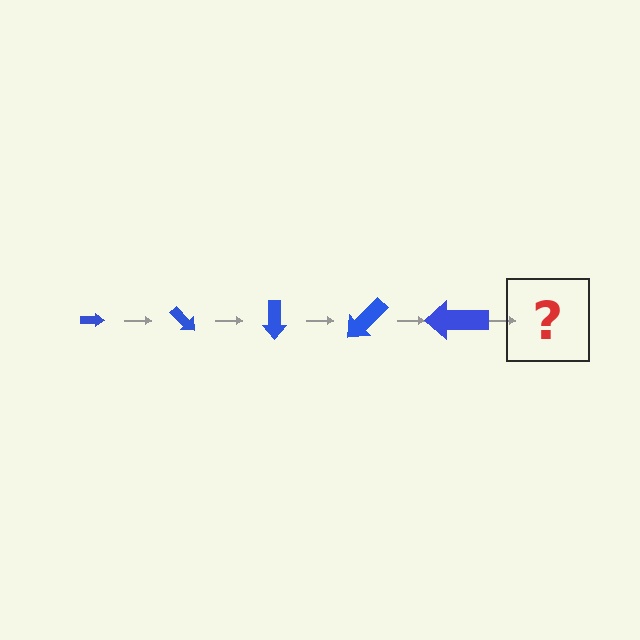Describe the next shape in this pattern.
It should be an arrow, larger than the previous one and rotated 225 degrees from the start.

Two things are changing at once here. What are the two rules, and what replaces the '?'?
The two rules are that the arrow grows larger each step and it rotates 45 degrees each step. The '?' should be an arrow, larger than the previous one and rotated 225 degrees from the start.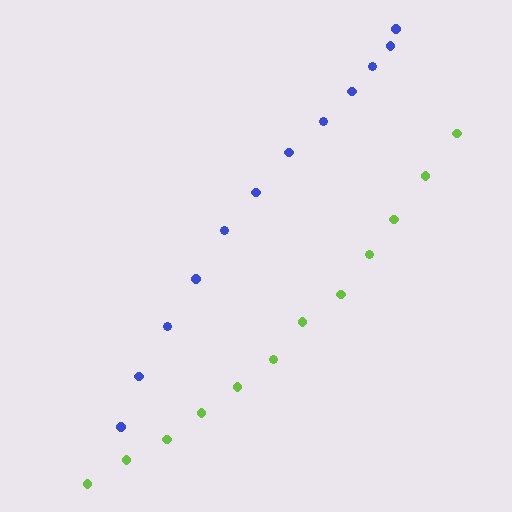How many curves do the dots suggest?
There are 2 distinct paths.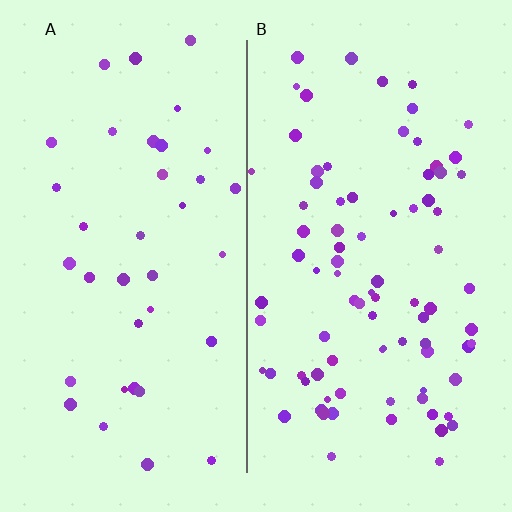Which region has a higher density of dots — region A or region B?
B (the right).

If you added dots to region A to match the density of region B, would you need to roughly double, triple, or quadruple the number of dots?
Approximately double.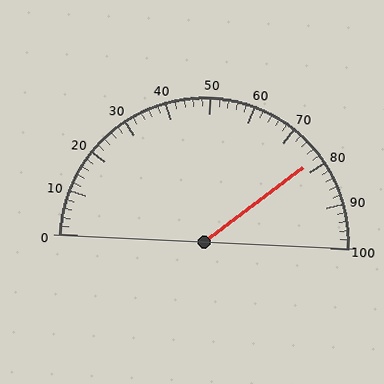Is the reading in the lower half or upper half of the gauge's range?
The reading is in the upper half of the range (0 to 100).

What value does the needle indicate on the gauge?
The needle indicates approximately 78.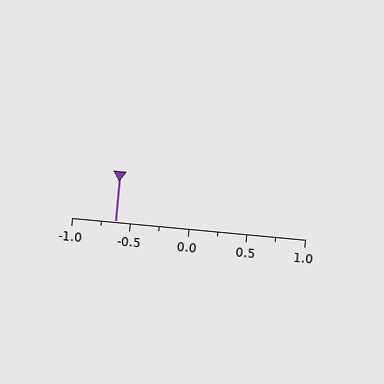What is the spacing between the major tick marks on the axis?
The major ticks are spaced 0.5 apart.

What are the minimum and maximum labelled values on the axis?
The axis runs from -1.0 to 1.0.